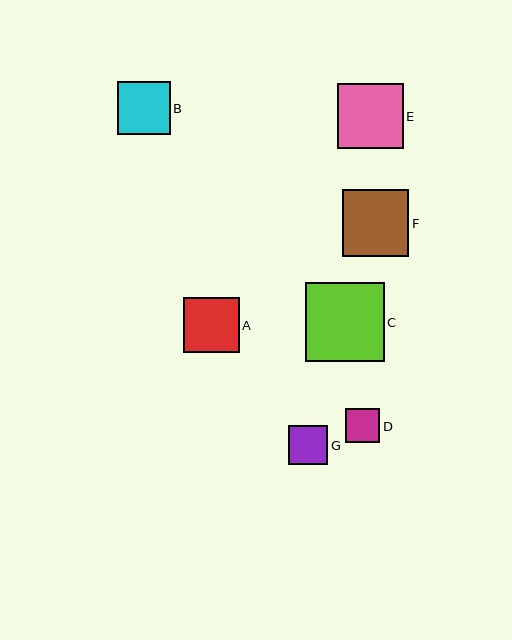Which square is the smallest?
Square D is the smallest with a size of approximately 34 pixels.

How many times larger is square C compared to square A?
Square C is approximately 1.4 times the size of square A.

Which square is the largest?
Square C is the largest with a size of approximately 79 pixels.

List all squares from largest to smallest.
From largest to smallest: C, F, E, A, B, G, D.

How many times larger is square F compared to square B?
Square F is approximately 1.2 times the size of square B.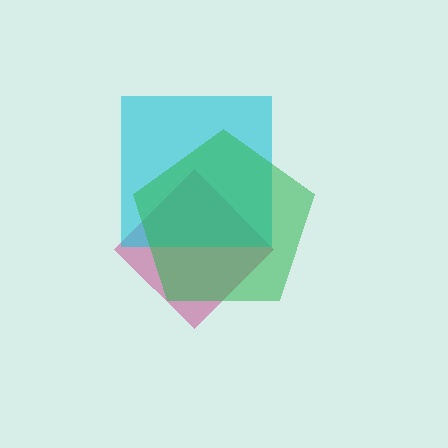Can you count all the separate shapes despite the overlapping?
Yes, there are 3 separate shapes.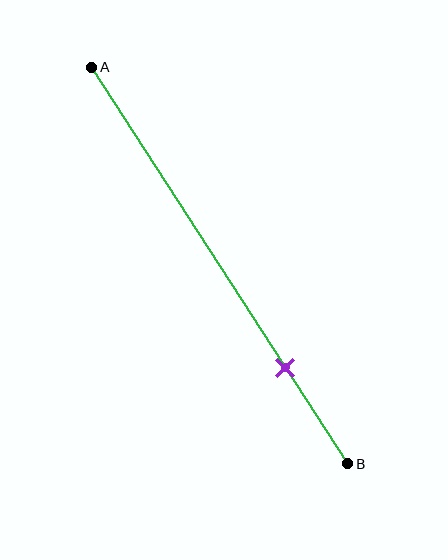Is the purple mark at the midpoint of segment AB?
No, the mark is at about 75% from A, not at the 50% midpoint.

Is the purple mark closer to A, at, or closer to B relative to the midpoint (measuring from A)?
The purple mark is closer to point B than the midpoint of segment AB.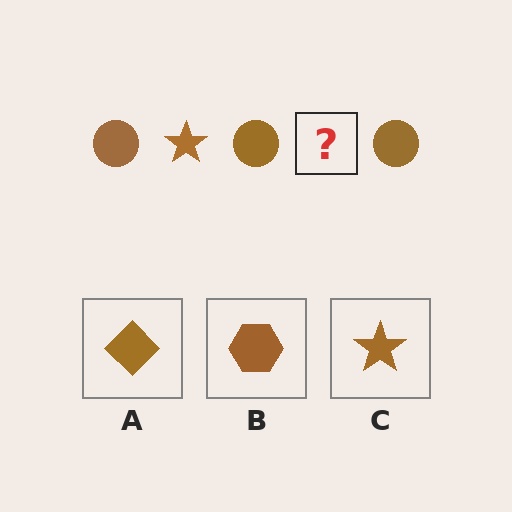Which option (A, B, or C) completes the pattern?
C.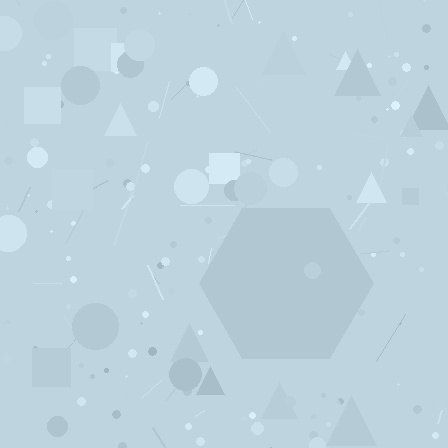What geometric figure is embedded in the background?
A hexagon is embedded in the background.